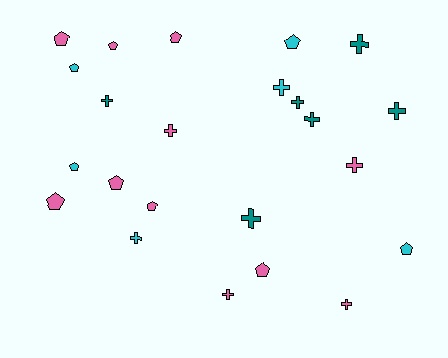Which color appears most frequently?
Pink, with 11 objects.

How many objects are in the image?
There are 23 objects.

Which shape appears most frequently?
Cross, with 12 objects.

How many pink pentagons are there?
There are 7 pink pentagons.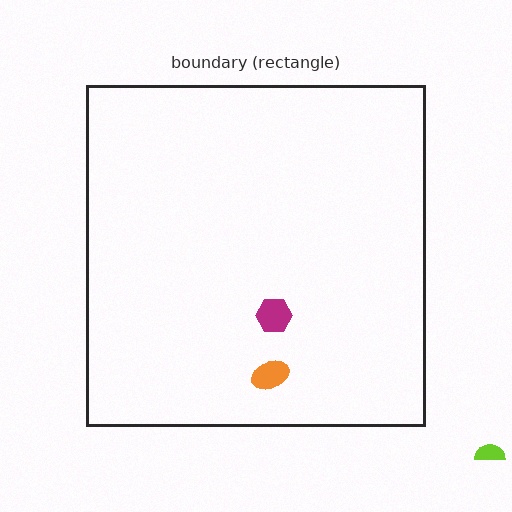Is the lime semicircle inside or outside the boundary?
Outside.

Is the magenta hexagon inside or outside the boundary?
Inside.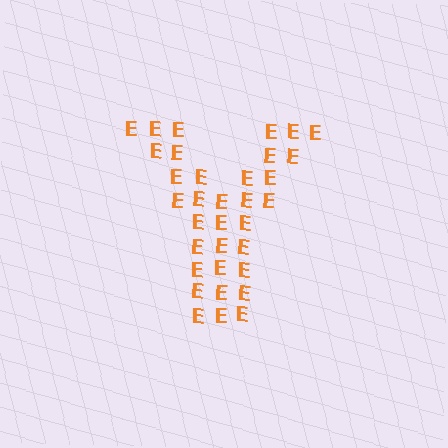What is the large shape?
The large shape is the letter Y.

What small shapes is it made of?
It is made of small letter E's.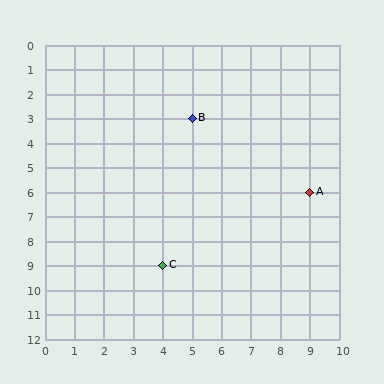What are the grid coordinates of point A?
Point A is at grid coordinates (9, 6).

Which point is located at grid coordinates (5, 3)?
Point B is at (5, 3).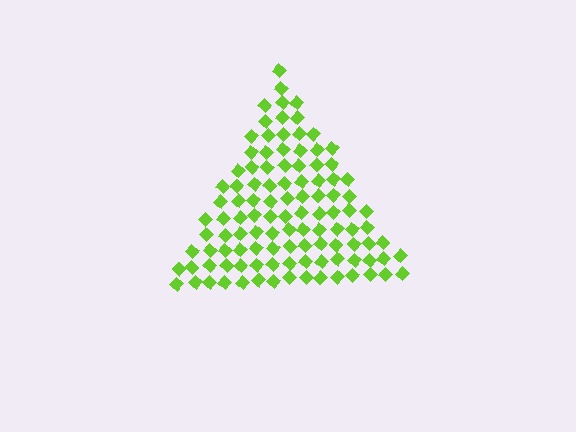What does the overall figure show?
The overall figure shows a triangle.